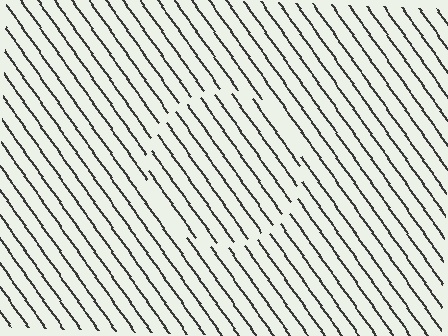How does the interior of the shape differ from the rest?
The interior of the shape contains the same grating, shifted by half a period — the contour is defined by the phase discontinuity where line-ends from the inner and outer gratings abut.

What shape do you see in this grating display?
An illusory circle. The interior of the shape contains the same grating, shifted by half a period — the contour is defined by the phase discontinuity where line-ends from the inner and outer gratings abut.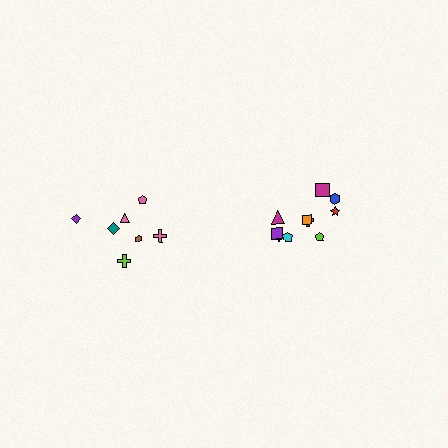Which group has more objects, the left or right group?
The right group.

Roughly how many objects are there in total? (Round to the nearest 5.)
Roughly 15 objects in total.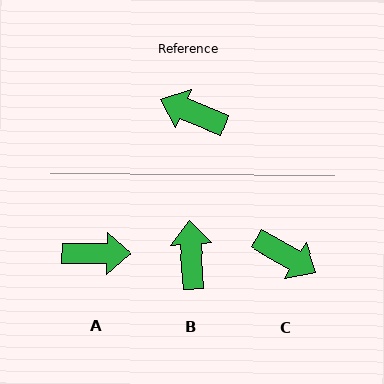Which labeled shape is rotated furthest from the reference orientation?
C, about 172 degrees away.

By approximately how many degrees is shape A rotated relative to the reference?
Approximately 158 degrees clockwise.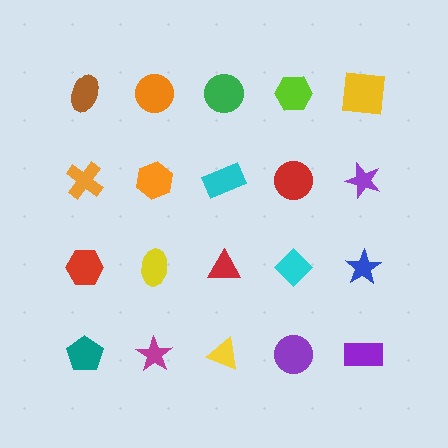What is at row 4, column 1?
A teal pentagon.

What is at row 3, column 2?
A yellow ellipse.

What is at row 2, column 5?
A purple star.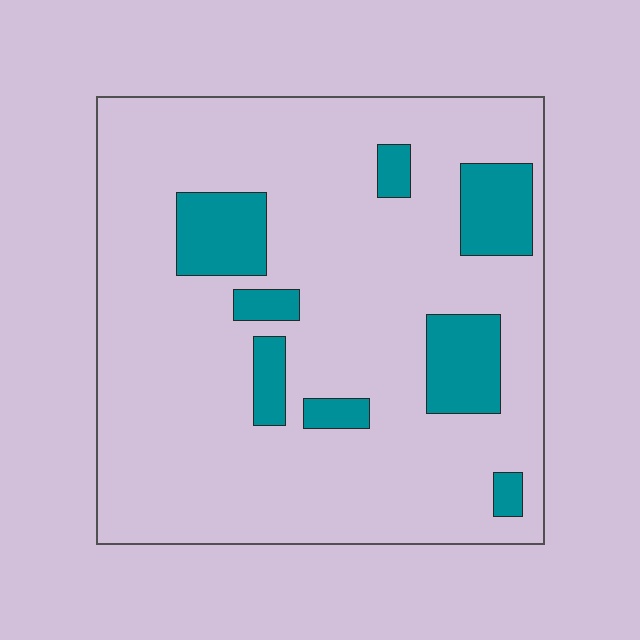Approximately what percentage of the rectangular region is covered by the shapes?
Approximately 15%.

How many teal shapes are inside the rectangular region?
8.